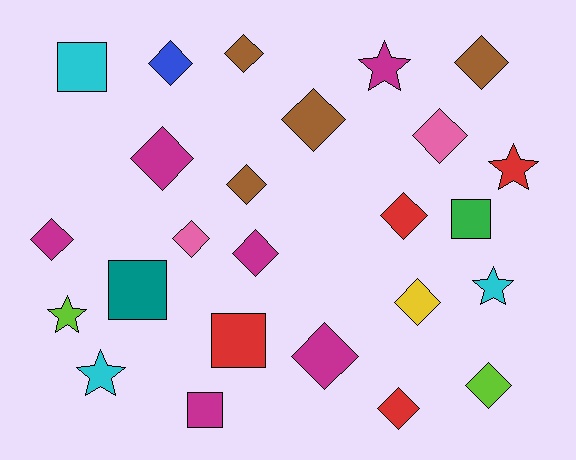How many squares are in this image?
There are 5 squares.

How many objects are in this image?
There are 25 objects.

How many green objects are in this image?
There is 1 green object.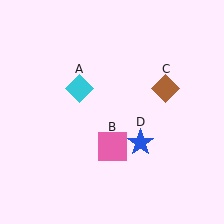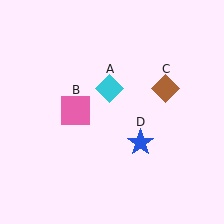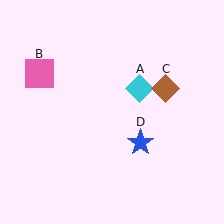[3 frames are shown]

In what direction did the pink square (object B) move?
The pink square (object B) moved up and to the left.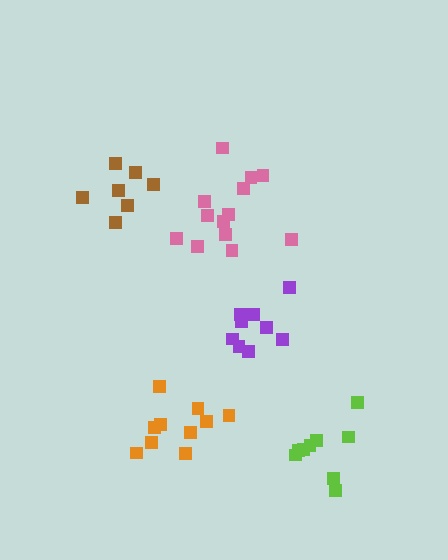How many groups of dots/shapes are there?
There are 5 groups.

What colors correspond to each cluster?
The clusters are colored: pink, brown, orange, purple, lime.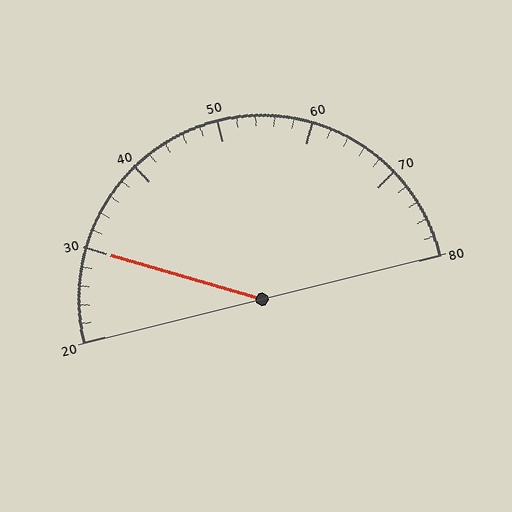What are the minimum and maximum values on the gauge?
The gauge ranges from 20 to 80.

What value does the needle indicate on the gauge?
The needle indicates approximately 30.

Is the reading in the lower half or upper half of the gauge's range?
The reading is in the lower half of the range (20 to 80).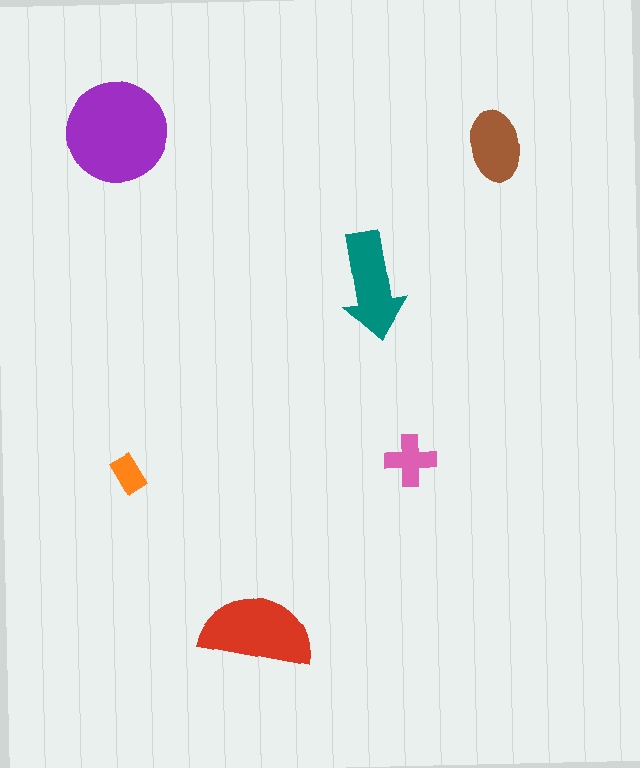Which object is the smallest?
The orange rectangle.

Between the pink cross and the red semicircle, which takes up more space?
The red semicircle.